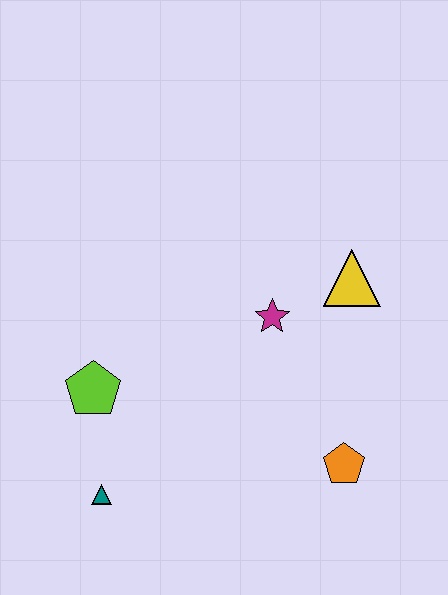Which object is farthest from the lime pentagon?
The yellow triangle is farthest from the lime pentagon.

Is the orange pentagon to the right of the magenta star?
Yes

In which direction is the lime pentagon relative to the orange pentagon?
The lime pentagon is to the left of the orange pentagon.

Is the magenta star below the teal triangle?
No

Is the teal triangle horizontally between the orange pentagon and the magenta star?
No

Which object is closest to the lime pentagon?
The teal triangle is closest to the lime pentagon.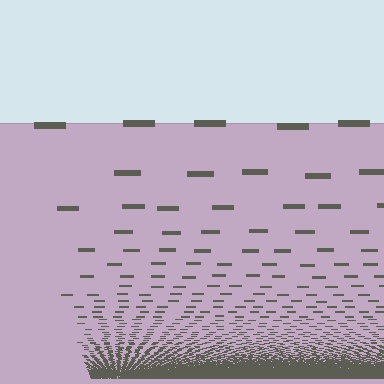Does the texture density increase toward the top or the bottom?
Density increases toward the bottom.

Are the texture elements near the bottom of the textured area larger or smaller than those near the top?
Smaller. The gradient is inverted — elements near the bottom are smaller and denser.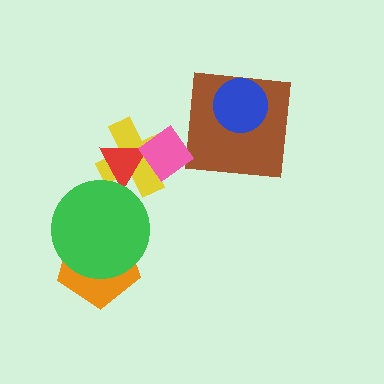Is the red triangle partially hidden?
Yes, it is partially covered by another shape.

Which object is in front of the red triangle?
The pink diamond is in front of the red triangle.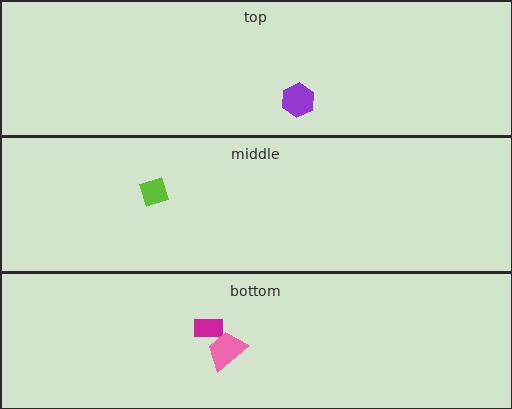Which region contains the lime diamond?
The middle region.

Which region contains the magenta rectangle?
The bottom region.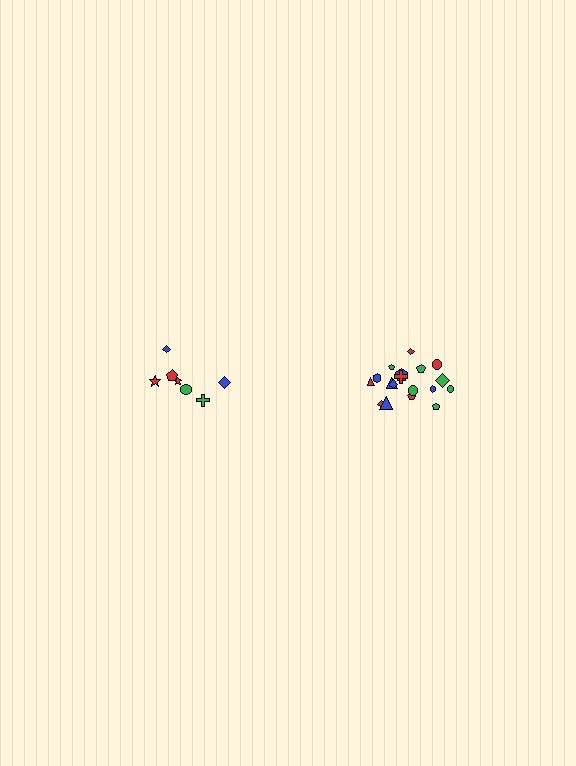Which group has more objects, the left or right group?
The right group.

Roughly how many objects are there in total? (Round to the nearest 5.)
Roughly 25 objects in total.